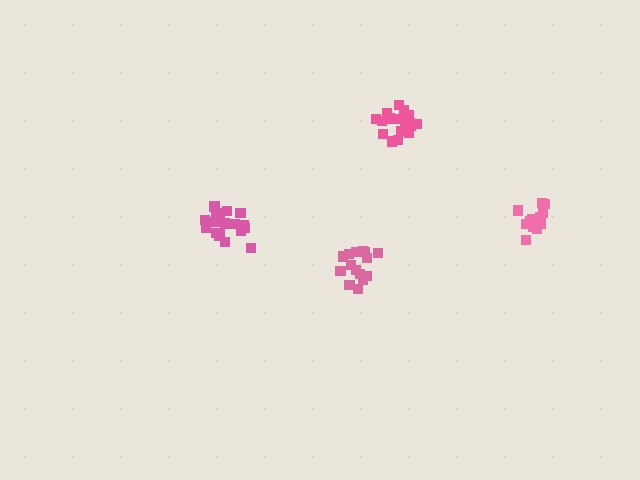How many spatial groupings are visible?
There are 4 spatial groupings.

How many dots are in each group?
Group 1: 19 dots, Group 2: 15 dots, Group 3: 14 dots, Group 4: 20 dots (68 total).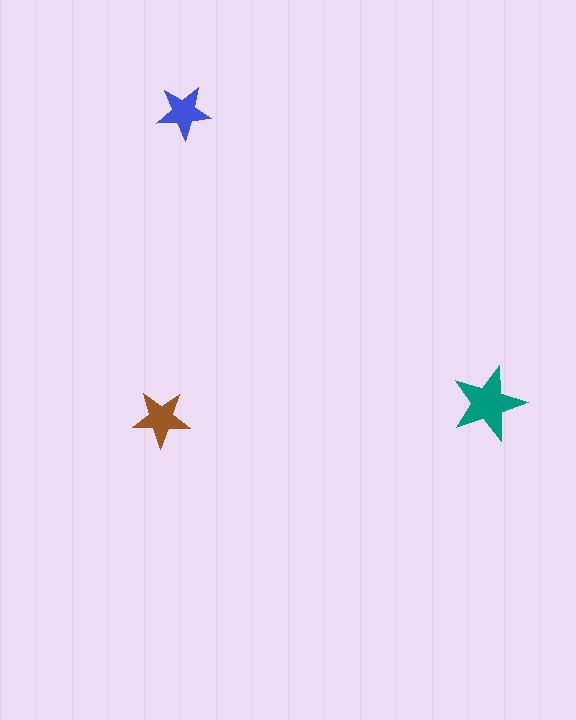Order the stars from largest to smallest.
the teal one, the brown one, the blue one.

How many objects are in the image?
There are 3 objects in the image.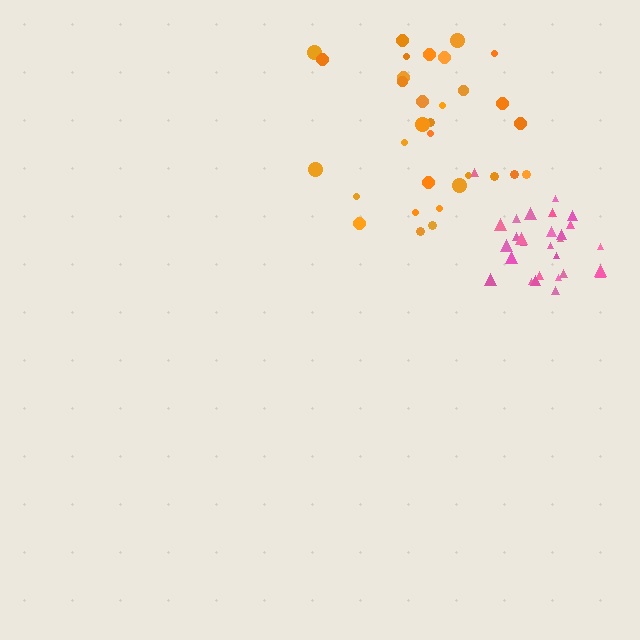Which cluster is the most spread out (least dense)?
Orange.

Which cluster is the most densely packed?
Pink.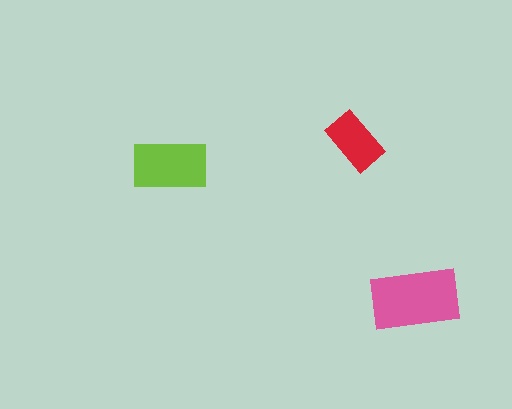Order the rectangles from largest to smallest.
the pink one, the lime one, the red one.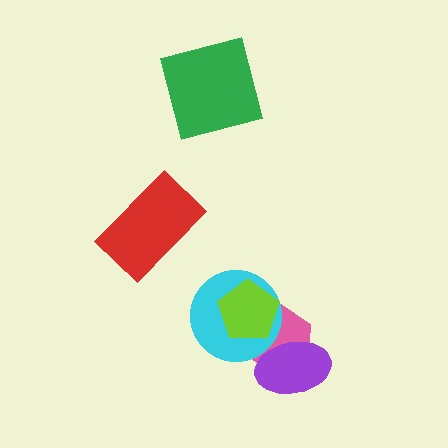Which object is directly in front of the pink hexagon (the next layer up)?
The cyan circle is directly in front of the pink hexagon.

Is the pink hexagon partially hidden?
Yes, it is partially covered by another shape.